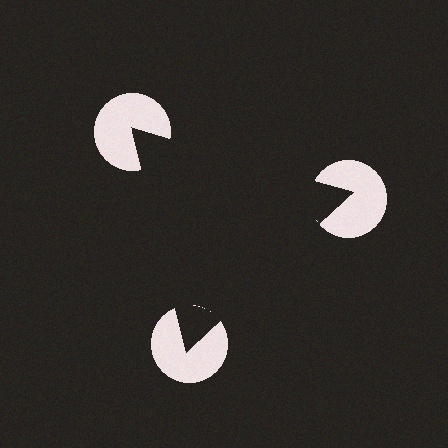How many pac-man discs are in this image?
There are 3 — one at each vertex of the illusory triangle.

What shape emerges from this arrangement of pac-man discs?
An illusory triangle — its edges are inferred from the aligned wedge cuts in the pac-man discs, not physically drawn.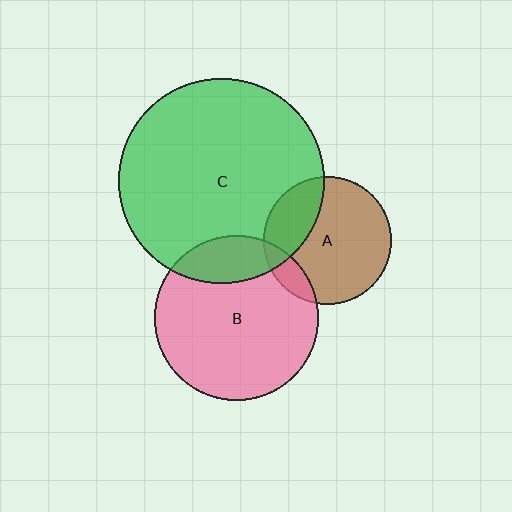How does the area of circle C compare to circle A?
Approximately 2.6 times.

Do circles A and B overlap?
Yes.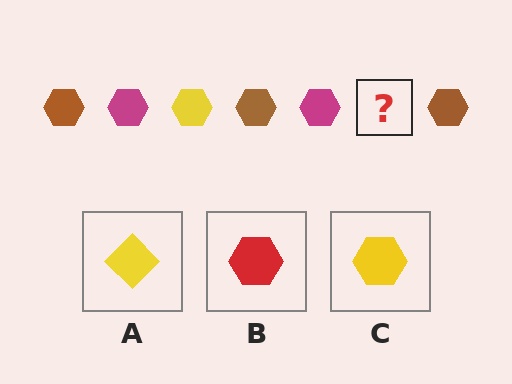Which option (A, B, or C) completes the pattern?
C.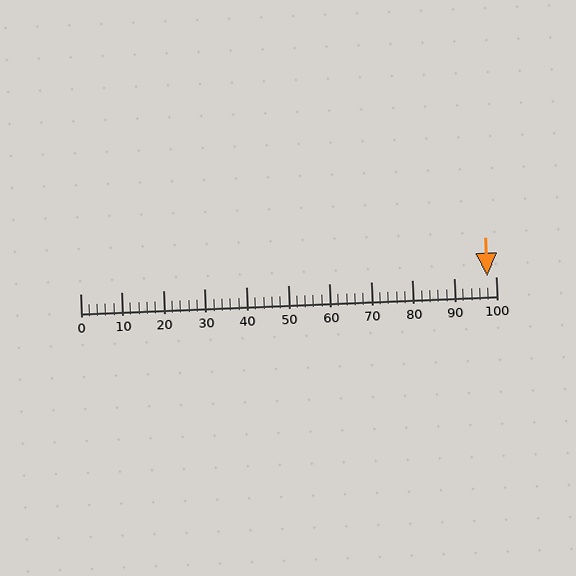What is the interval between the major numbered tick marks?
The major tick marks are spaced 10 units apart.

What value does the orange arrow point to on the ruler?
The orange arrow points to approximately 98.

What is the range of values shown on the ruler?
The ruler shows values from 0 to 100.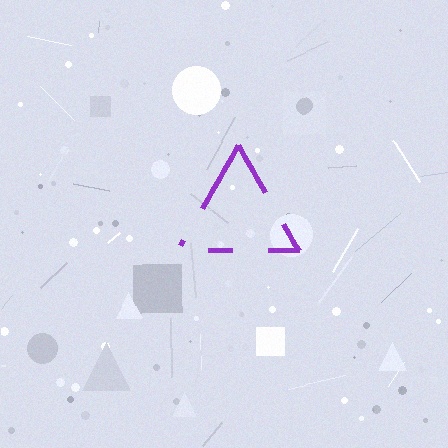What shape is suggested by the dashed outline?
The dashed outline suggests a triangle.